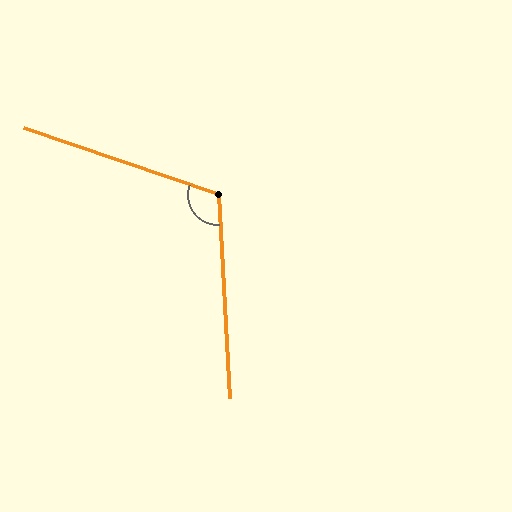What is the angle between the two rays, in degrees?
Approximately 112 degrees.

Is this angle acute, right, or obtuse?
It is obtuse.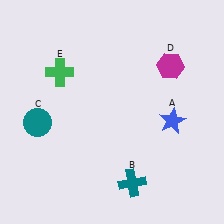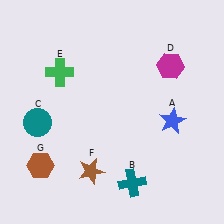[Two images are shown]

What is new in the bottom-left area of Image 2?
A brown hexagon (G) was added in the bottom-left area of Image 2.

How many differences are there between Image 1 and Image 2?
There are 2 differences between the two images.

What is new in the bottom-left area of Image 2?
A brown star (F) was added in the bottom-left area of Image 2.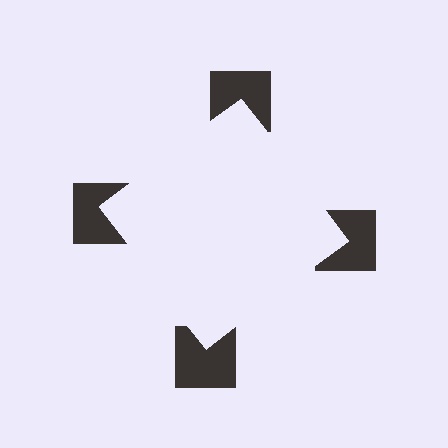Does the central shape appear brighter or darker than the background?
It typically appears slightly brighter than the background, even though no actual brightness change is drawn.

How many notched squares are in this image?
There are 4 — one at each vertex of the illusory square.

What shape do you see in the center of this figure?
An illusory square — its edges are inferred from the aligned wedge cuts in the notched squares, not physically drawn.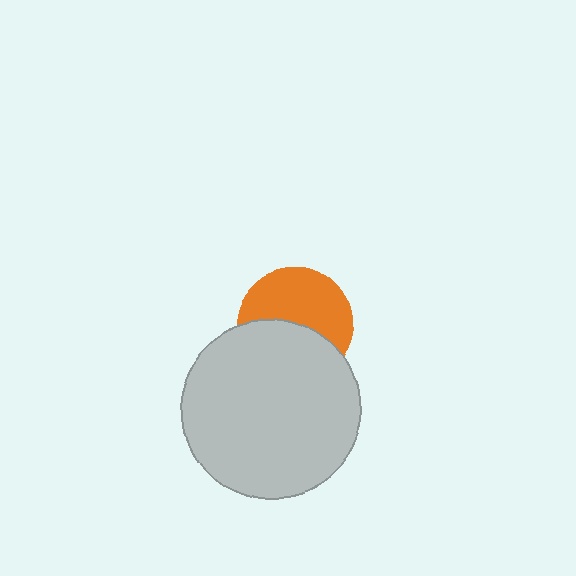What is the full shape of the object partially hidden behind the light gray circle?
The partially hidden object is an orange circle.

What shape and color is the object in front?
The object in front is a light gray circle.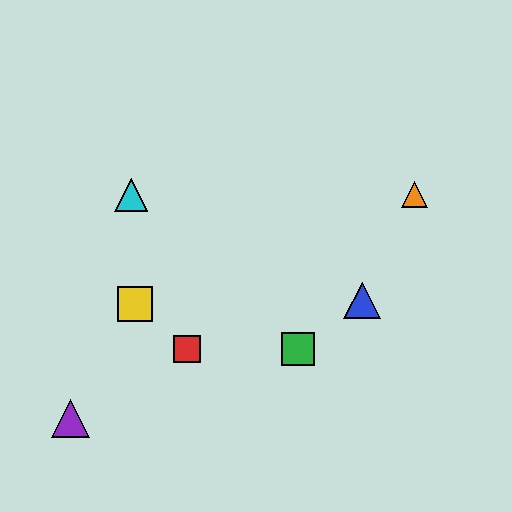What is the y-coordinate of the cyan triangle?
The cyan triangle is at y≈195.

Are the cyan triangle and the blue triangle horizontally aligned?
No, the cyan triangle is at y≈195 and the blue triangle is at y≈301.